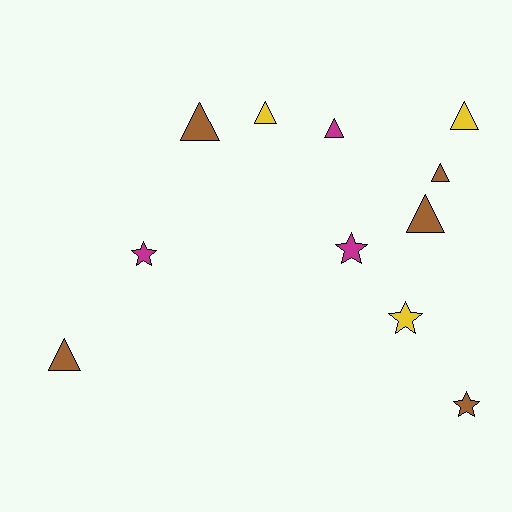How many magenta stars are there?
There are 2 magenta stars.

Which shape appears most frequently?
Triangle, with 7 objects.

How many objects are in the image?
There are 11 objects.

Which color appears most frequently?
Brown, with 5 objects.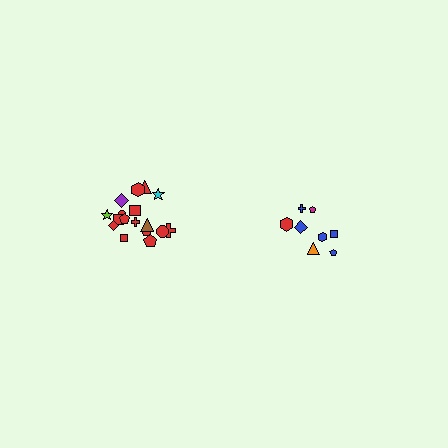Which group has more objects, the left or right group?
The left group.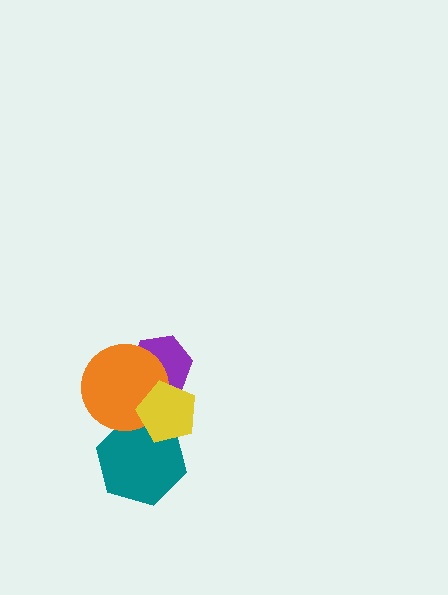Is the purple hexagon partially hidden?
Yes, it is partially covered by another shape.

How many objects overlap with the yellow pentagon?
3 objects overlap with the yellow pentagon.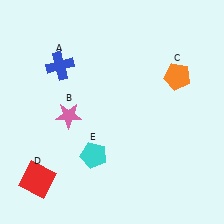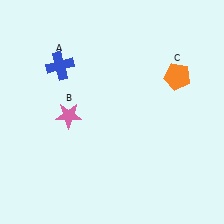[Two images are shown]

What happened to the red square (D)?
The red square (D) was removed in Image 2. It was in the bottom-left area of Image 1.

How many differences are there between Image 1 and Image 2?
There are 2 differences between the two images.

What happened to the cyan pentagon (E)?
The cyan pentagon (E) was removed in Image 2. It was in the bottom-left area of Image 1.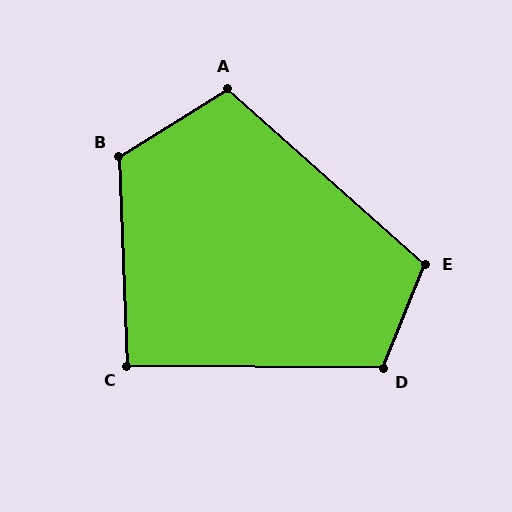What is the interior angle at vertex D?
Approximately 112 degrees (obtuse).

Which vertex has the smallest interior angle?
C, at approximately 93 degrees.